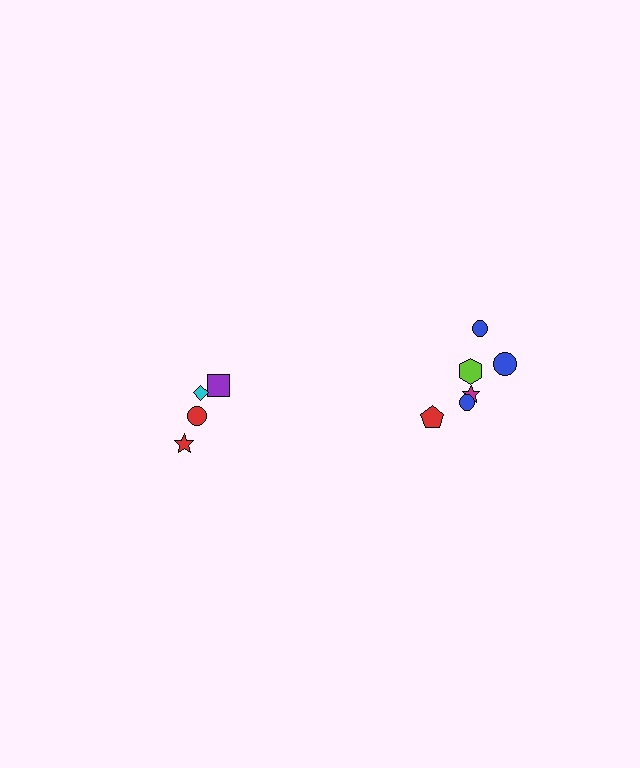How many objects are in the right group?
There are 6 objects.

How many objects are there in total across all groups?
There are 10 objects.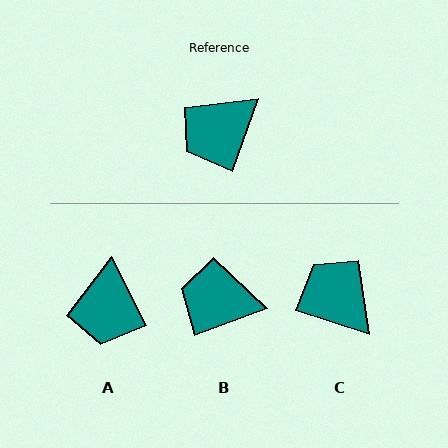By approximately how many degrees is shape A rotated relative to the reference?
Approximately 46 degrees counter-clockwise.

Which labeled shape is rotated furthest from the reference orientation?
C, about 88 degrees away.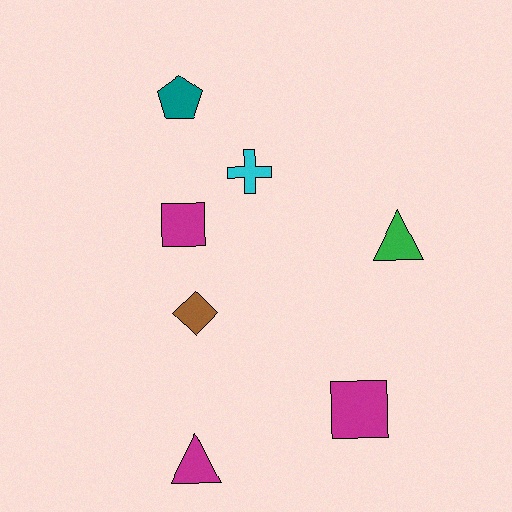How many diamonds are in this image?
There is 1 diamond.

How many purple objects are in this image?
There are no purple objects.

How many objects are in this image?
There are 7 objects.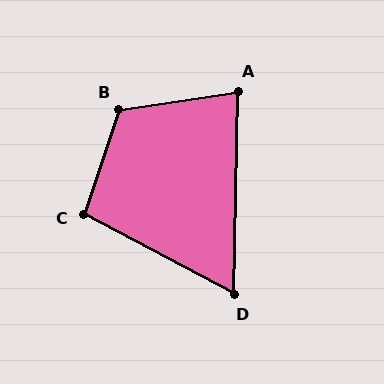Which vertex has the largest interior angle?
B, at approximately 117 degrees.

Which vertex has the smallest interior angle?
D, at approximately 63 degrees.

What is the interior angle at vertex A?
Approximately 80 degrees (acute).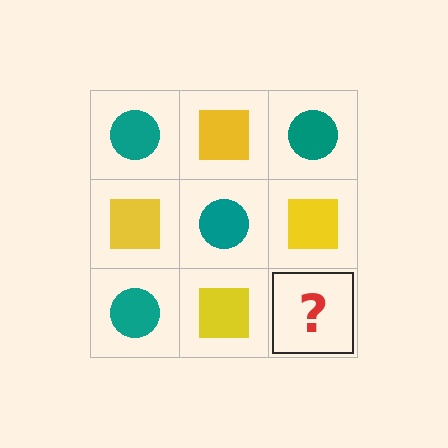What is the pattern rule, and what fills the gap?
The rule is that it alternates teal circle and yellow square in a checkerboard pattern. The gap should be filled with a teal circle.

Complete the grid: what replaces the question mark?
The question mark should be replaced with a teal circle.